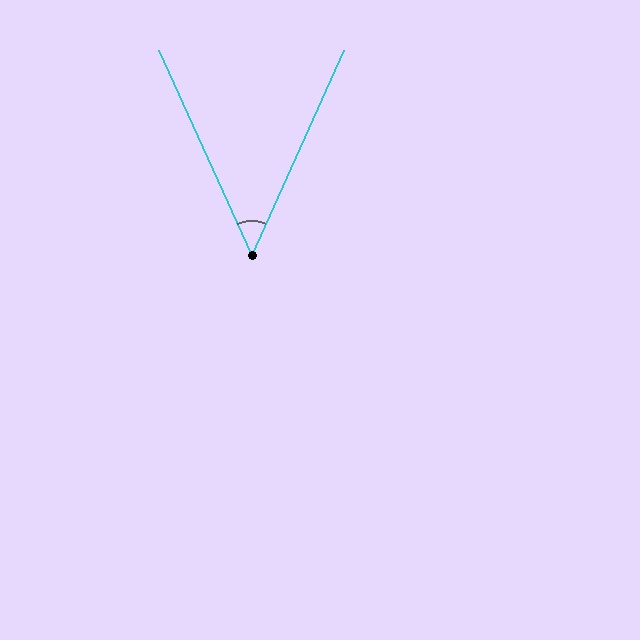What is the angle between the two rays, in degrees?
Approximately 49 degrees.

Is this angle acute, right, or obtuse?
It is acute.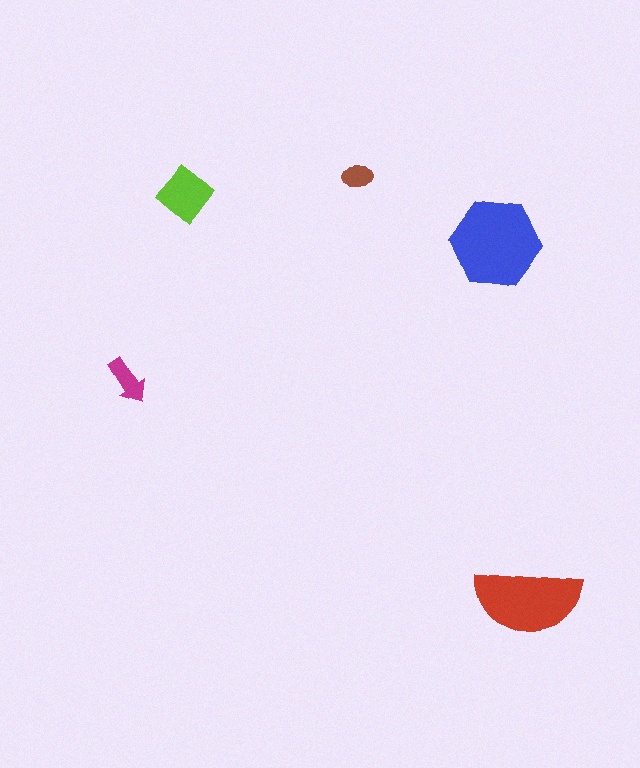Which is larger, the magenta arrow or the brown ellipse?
The magenta arrow.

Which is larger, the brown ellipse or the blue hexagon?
The blue hexagon.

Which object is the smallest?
The brown ellipse.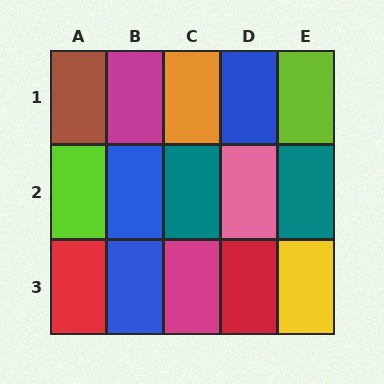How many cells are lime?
2 cells are lime.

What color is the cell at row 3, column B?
Blue.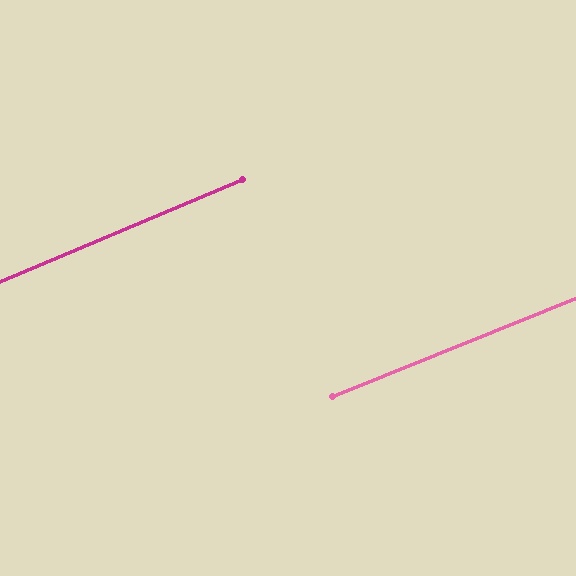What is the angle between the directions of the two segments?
Approximately 1 degree.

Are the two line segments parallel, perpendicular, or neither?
Parallel — their directions differ by only 0.7°.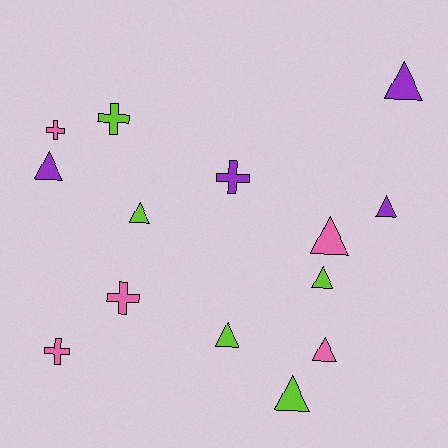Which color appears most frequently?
Pink, with 5 objects.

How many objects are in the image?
There are 14 objects.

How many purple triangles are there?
There are 3 purple triangles.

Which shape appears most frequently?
Triangle, with 9 objects.